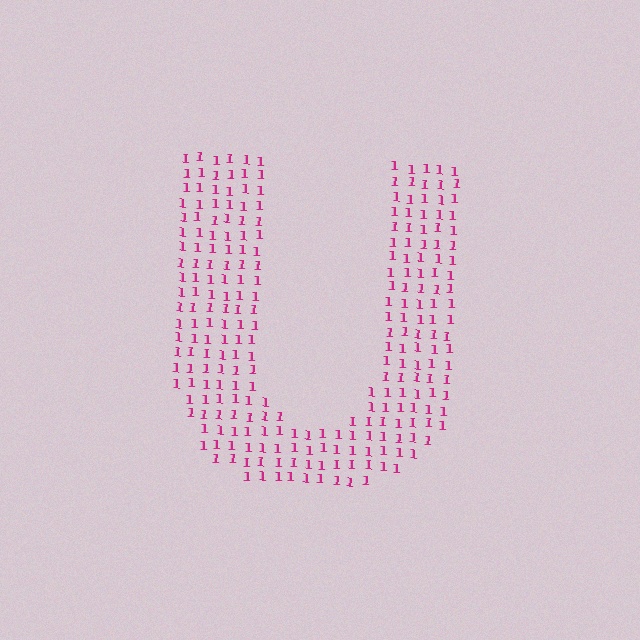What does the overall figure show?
The overall figure shows the letter U.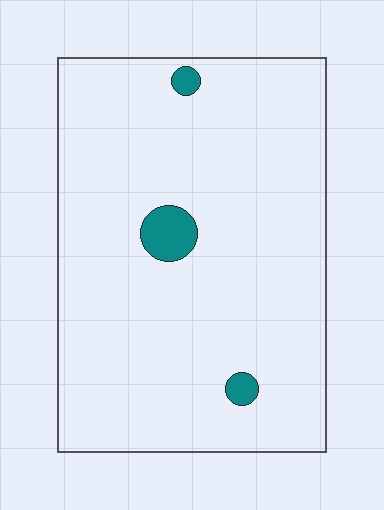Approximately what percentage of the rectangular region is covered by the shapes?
Approximately 5%.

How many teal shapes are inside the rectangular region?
3.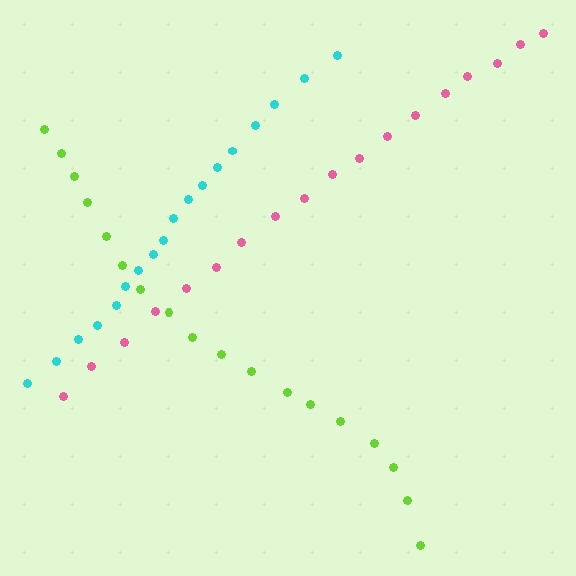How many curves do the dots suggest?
There are 3 distinct paths.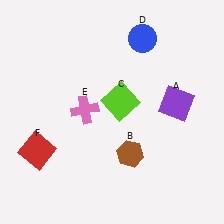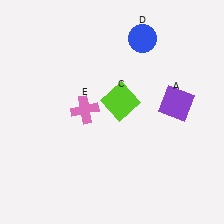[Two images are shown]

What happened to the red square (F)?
The red square (F) was removed in Image 2. It was in the bottom-left area of Image 1.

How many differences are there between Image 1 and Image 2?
There are 2 differences between the two images.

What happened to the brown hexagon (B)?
The brown hexagon (B) was removed in Image 2. It was in the bottom-right area of Image 1.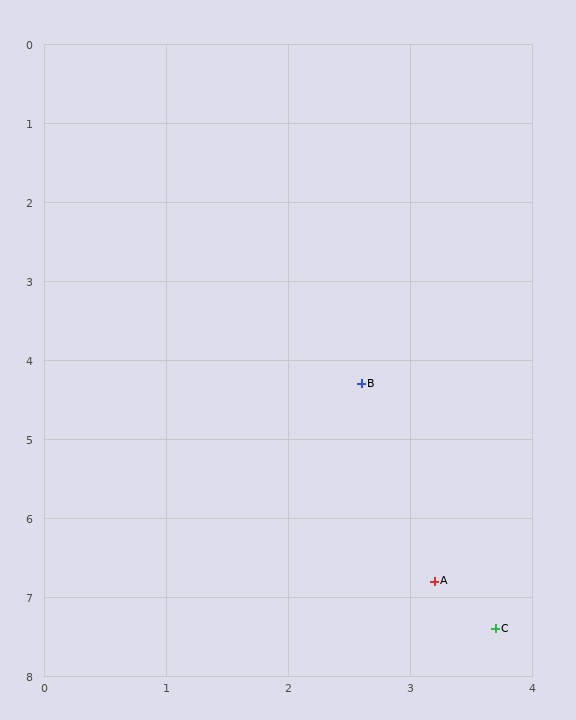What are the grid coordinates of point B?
Point B is at approximately (2.6, 4.3).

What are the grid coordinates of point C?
Point C is at approximately (3.7, 7.4).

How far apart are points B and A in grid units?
Points B and A are about 2.6 grid units apart.